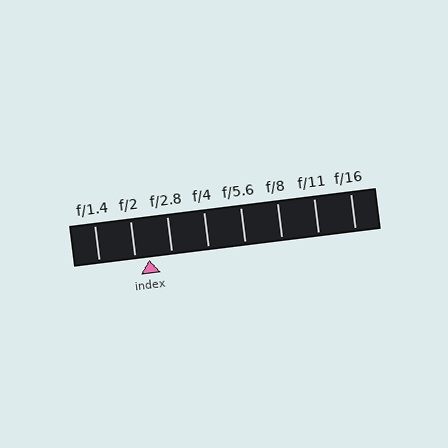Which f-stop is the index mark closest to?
The index mark is closest to f/2.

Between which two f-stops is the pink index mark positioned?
The index mark is between f/2 and f/2.8.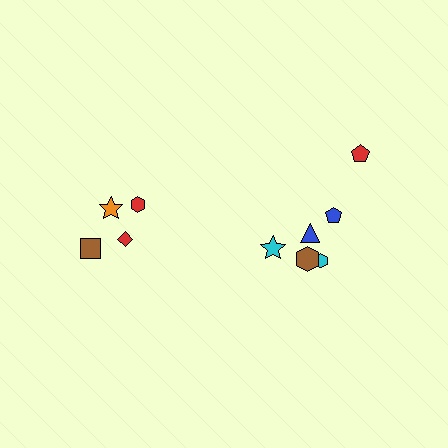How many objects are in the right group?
There are 6 objects.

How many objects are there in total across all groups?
There are 10 objects.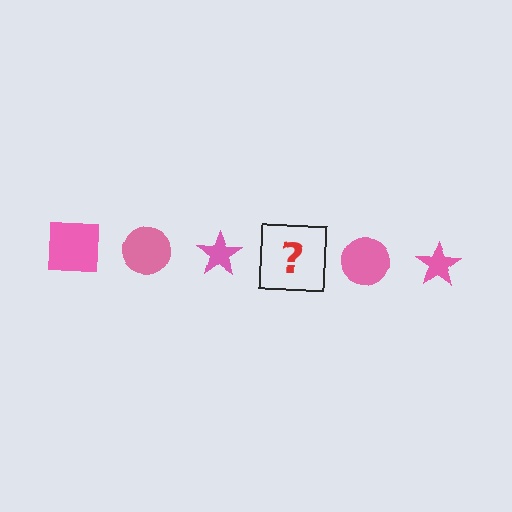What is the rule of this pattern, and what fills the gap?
The rule is that the pattern cycles through square, circle, star shapes in pink. The gap should be filled with a pink square.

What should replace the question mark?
The question mark should be replaced with a pink square.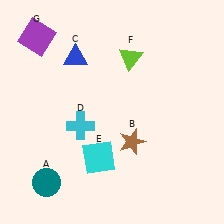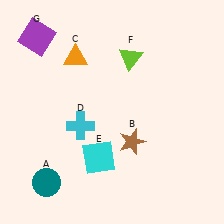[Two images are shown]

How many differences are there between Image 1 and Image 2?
There is 1 difference between the two images.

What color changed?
The triangle (C) changed from blue in Image 1 to orange in Image 2.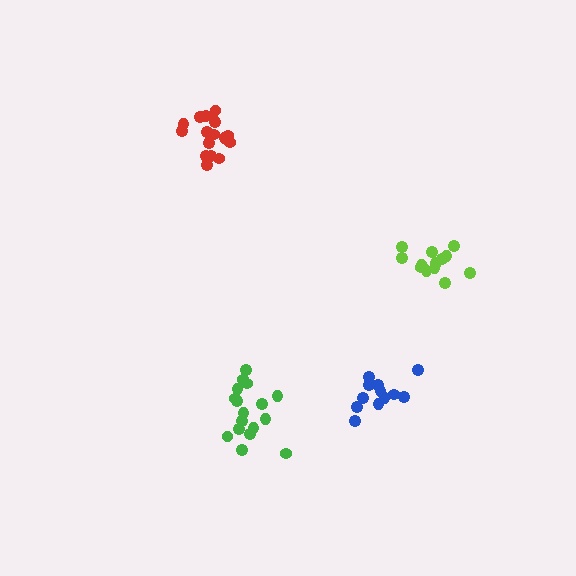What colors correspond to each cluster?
The clusters are colored: blue, green, red, lime.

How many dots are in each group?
Group 1: 12 dots, Group 2: 17 dots, Group 3: 17 dots, Group 4: 14 dots (60 total).